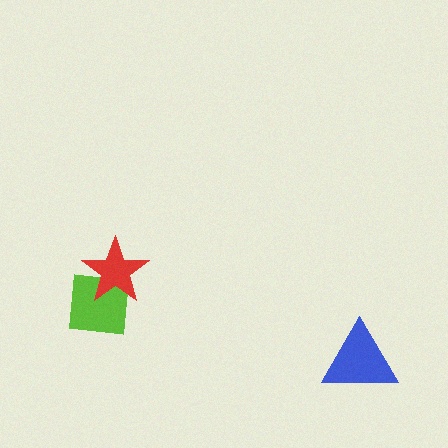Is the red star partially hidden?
No, no other shape covers it.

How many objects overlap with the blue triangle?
0 objects overlap with the blue triangle.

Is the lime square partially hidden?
Yes, it is partially covered by another shape.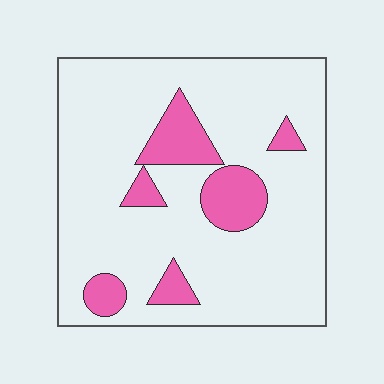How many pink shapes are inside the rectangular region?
6.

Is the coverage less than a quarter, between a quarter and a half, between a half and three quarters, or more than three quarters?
Less than a quarter.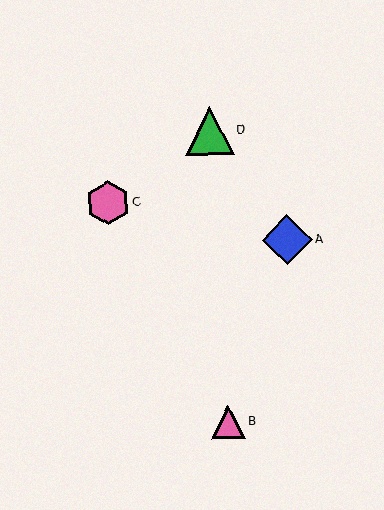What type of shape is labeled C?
Shape C is a pink hexagon.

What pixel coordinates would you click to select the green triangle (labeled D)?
Click at (209, 131) to select the green triangle D.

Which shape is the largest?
The blue diamond (labeled A) is the largest.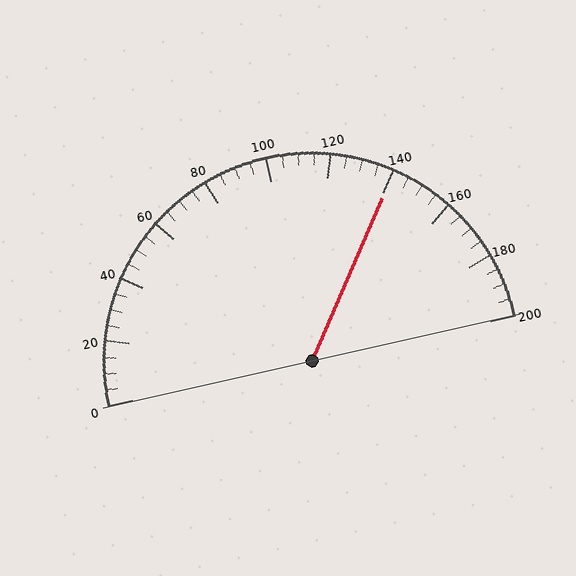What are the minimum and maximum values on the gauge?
The gauge ranges from 0 to 200.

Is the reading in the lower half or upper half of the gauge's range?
The reading is in the upper half of the range (0 to 200).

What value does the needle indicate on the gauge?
The needle indicates approximately 140.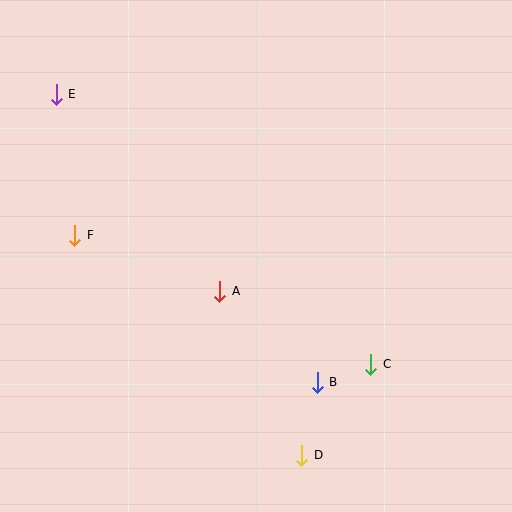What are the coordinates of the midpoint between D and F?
The midpoint between D and F is at (188, 345).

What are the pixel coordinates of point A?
Point A is at (220, 291).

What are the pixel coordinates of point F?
Point F is at (75, 235).